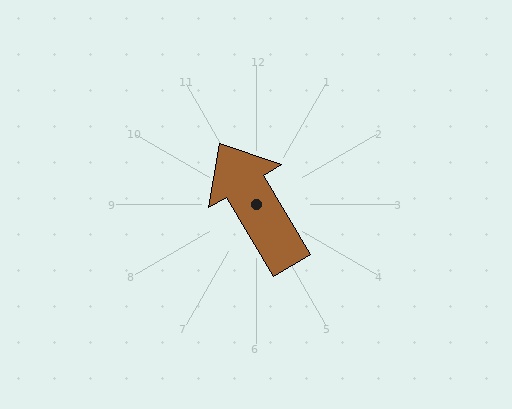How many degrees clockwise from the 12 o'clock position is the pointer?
Approximately 329 degrees.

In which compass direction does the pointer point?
Northwest.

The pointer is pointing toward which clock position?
Roughly 11 o'clock.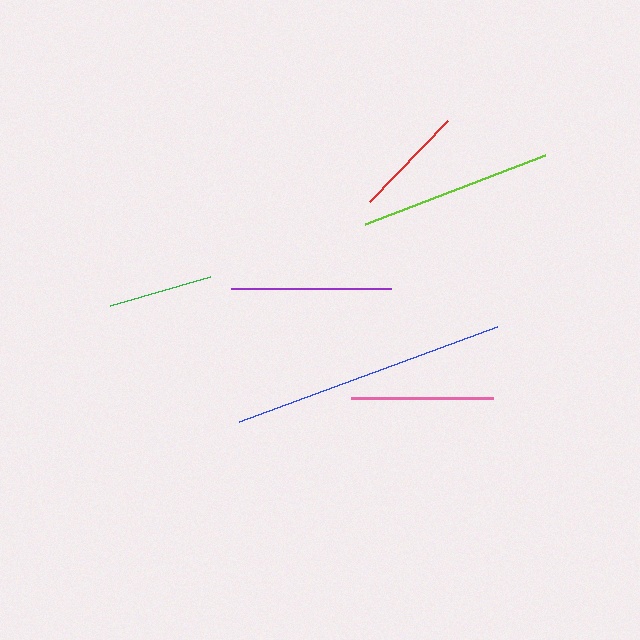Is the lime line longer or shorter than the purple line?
The lime line is longer than the purple line.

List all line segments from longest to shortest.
From longest to shortest: blue, lime, purple, pink, red, green.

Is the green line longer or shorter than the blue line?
The blue line is longer than the green line.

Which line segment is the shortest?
The green line is the shortest at approximately 103 pixels.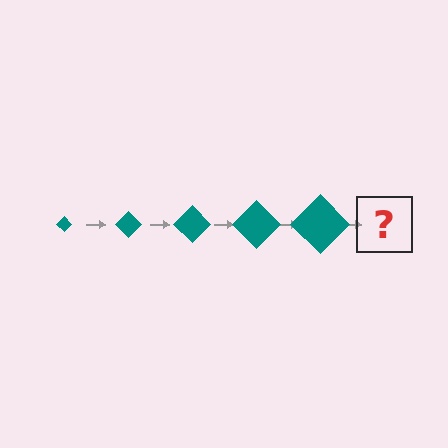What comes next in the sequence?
The next element should be a teal diamond, larger than the previous one.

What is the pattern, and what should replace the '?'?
The pattern is that the diamond gets progressively larger each step. The '?' should be a teal diamond, larger than the previous one.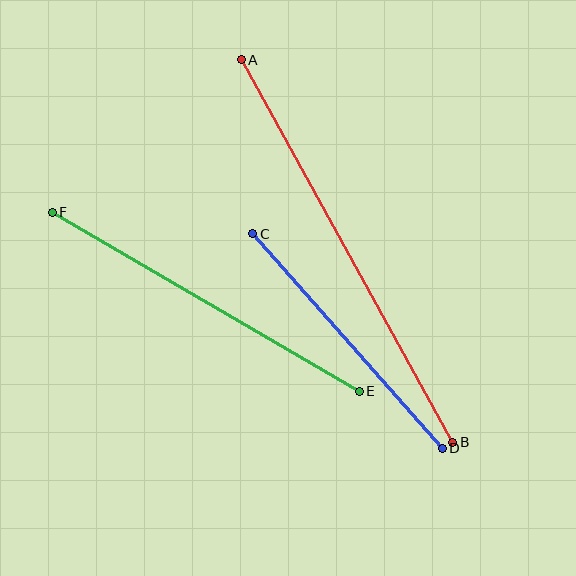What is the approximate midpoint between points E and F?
The midpoint is at approximately (206, 302) pixels.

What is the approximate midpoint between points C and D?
The midpoint is at approximately (348, 341) pixels.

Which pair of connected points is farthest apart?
Points A and B are farthest apart.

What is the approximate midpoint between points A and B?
The midpoint is at approximately (347, 251) pixels.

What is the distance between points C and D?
The distance is approximately 286 pixels.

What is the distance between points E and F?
The distance is approximately 356 pixels.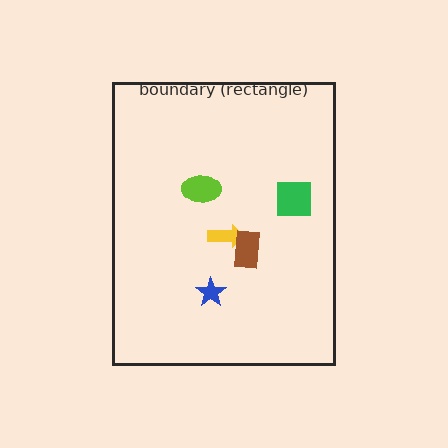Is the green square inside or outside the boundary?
Inside.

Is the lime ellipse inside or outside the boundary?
Inside.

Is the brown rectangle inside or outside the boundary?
Inside.